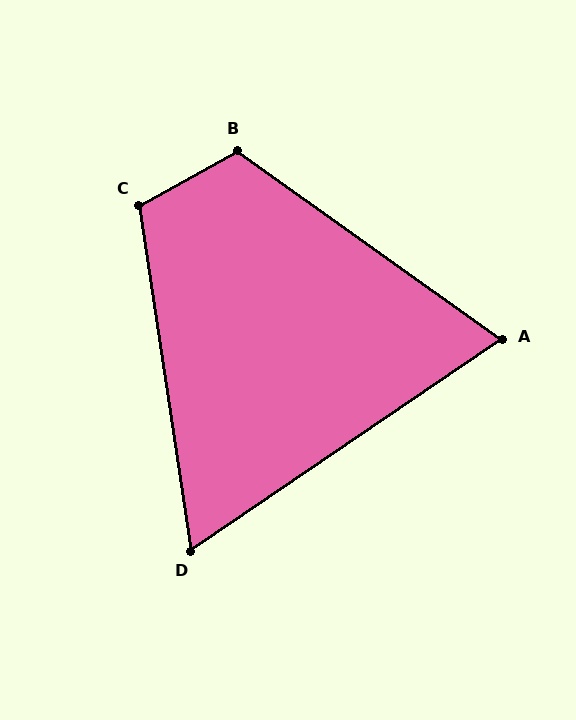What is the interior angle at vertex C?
Approximately 110 degrees (obtuse).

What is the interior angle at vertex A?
Approximately 70 degrees (acute).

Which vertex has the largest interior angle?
B, at approximately 116 degrees.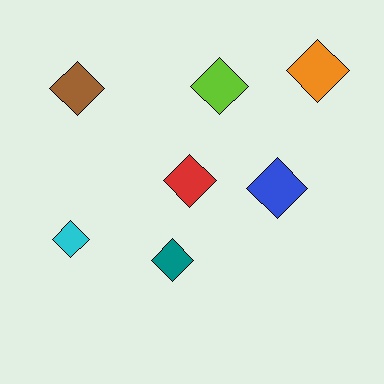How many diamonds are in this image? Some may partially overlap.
There are 7 diamonds.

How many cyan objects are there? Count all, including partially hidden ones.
There is 1 cyan object.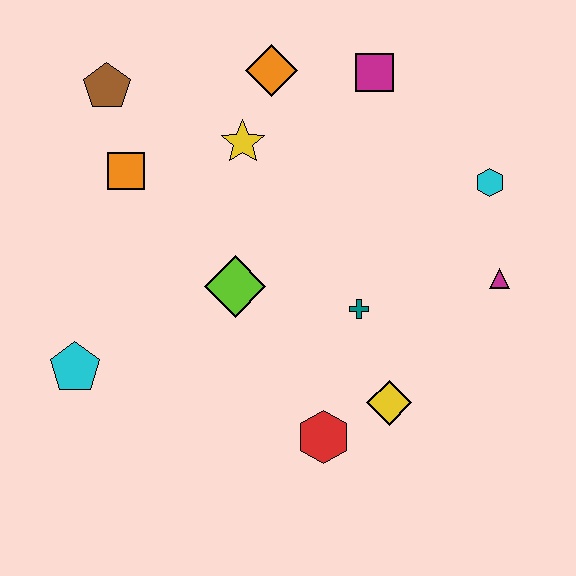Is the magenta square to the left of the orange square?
No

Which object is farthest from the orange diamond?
The red hexagon is farthest from the orange diamond.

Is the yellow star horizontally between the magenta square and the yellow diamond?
No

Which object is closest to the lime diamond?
The teal cross is closest to the lime diamond.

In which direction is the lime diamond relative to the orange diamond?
The lime diamond is below the orange diamond.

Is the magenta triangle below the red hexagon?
No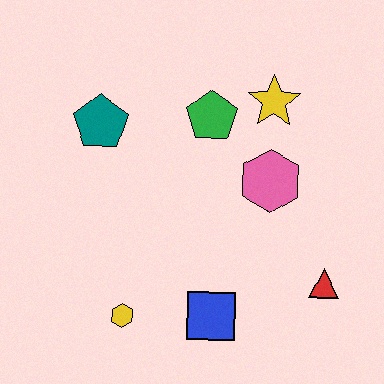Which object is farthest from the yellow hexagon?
The yellow star is farthest from the yellow hexagon.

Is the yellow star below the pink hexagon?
No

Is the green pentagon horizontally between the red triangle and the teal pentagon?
Yes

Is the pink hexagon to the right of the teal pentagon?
Yes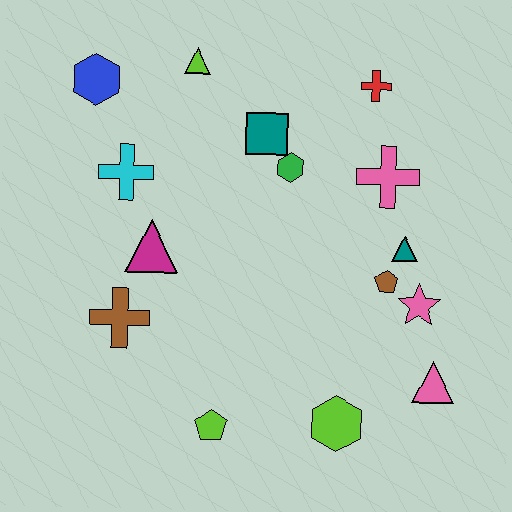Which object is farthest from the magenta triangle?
The pink triangle is farthest from the magenta triangle.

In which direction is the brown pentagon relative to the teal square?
The brown pentagon is below the teal square.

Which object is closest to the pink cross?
The teal triangle is closest to the pink cross.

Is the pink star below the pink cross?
Yes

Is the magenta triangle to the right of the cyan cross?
Yes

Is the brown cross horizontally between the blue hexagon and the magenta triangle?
Yes